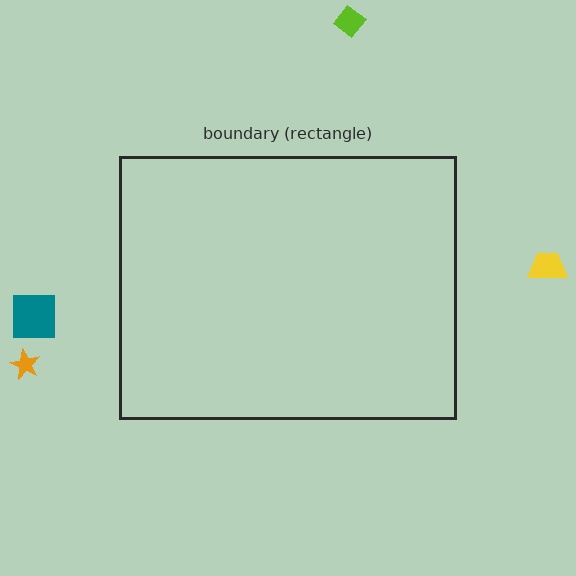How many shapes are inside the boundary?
0 inside, 4 outside.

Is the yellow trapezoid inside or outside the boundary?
Outside.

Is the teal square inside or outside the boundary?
Outside.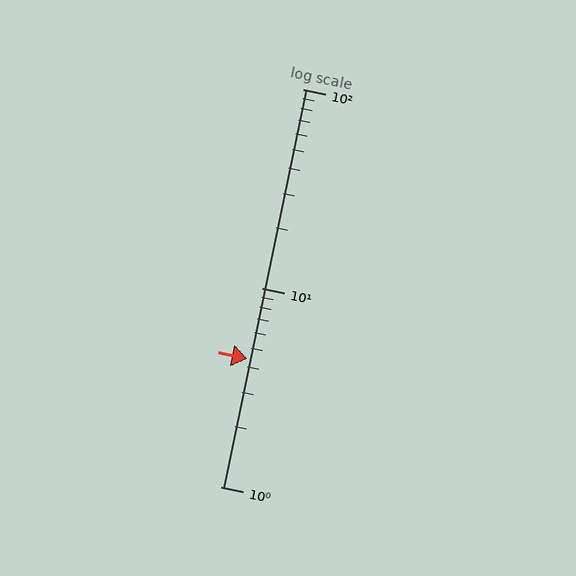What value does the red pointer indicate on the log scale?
The pointer indicates approximately 4.4.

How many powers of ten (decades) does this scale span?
The scale spans 2 decades, from 1 to 100.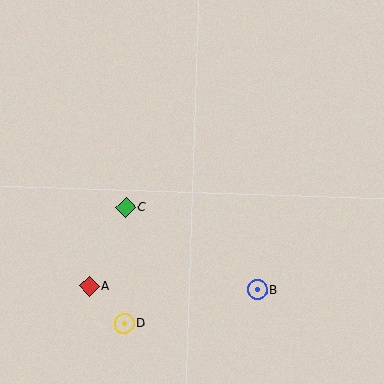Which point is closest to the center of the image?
Point C at (126, 207) is closest to the center.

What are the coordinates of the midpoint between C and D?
The midpoint between C and D is at (125, 265).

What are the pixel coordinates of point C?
Point C is at (126, 207).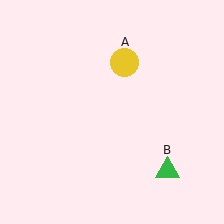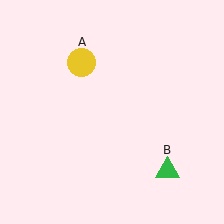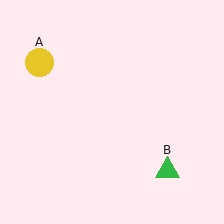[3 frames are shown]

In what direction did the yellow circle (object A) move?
The yellow circle (object A) moved left.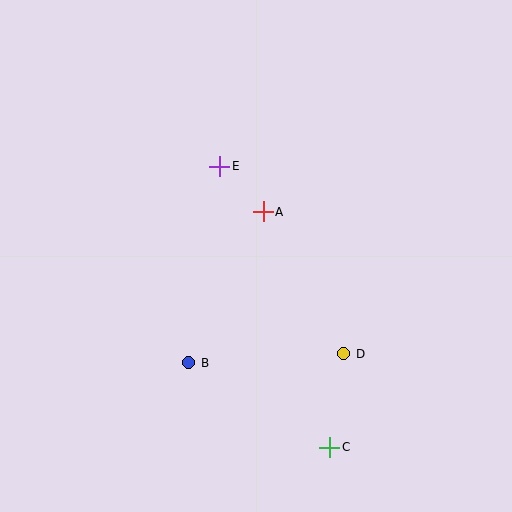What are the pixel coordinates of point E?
Point E is at (220, 166).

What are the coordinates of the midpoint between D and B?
The midpoint between D and B is at (266, 358).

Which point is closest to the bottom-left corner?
Point B is closest to the bottom-left corner.